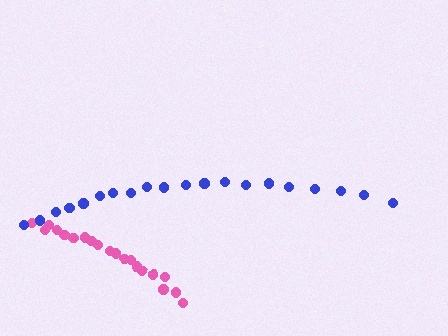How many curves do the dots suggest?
There are 2 distinct paths.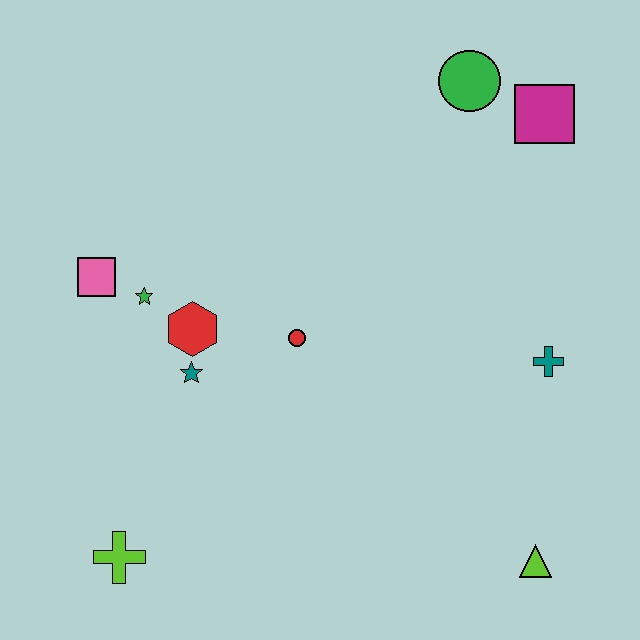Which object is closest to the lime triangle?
The teal cross is closest to the lime triangle.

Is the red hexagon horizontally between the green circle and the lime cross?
Yes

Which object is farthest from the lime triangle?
The pink square is farthest from the lime triangle.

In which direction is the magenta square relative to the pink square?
The magenta square is to the right of the pink square.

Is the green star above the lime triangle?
Yes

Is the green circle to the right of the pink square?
Yes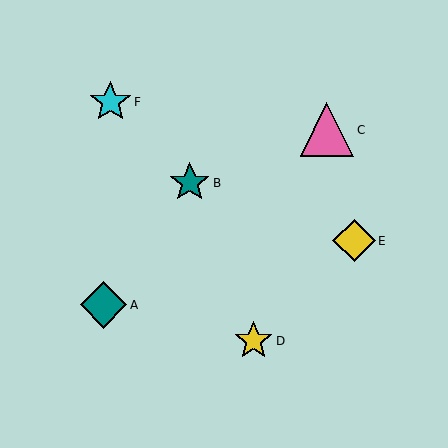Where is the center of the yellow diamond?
The center of the yellow diamond is at (354, 241).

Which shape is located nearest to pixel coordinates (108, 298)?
The teal diamond (labeled A) at (104, 305) is nearest to that location.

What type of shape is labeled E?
Shape E is a yellow diamond.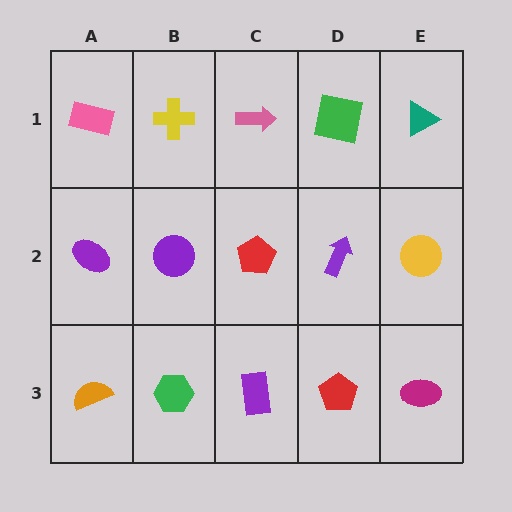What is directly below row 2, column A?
An orange semicircle.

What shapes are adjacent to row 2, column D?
A green square (row 1, column D), a red pentagon (row 3, column D), a red pentagon (row 2, column C), a yellow circle (row 2, column E).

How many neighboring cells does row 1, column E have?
2.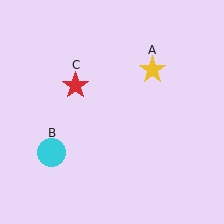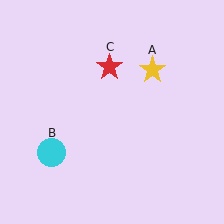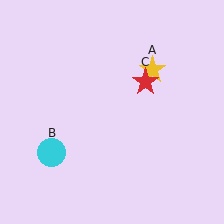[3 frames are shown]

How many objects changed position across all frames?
1 object changed position: red star (object C).